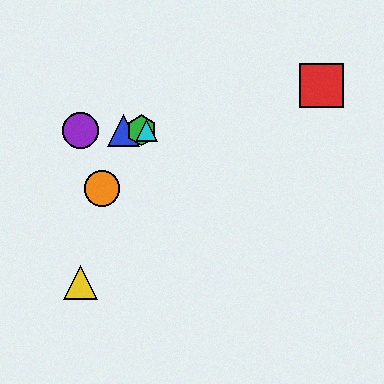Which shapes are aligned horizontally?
The blue triangle, the green hexagon, the purple circle, the cyan triangle are aligned horizontally.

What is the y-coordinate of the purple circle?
The purple circle is at y≈130.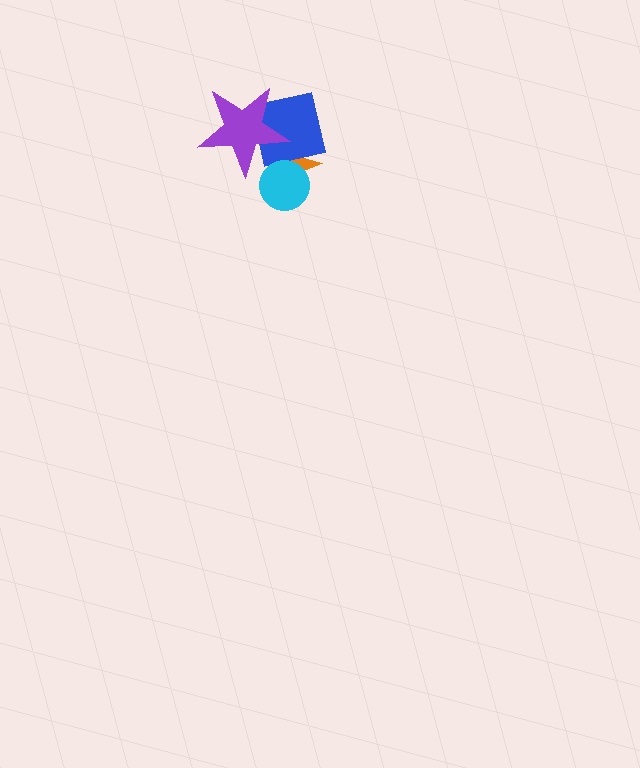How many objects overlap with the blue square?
3 objects overlap with the blue square.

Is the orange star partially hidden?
Yes, it is partially covered by another shape.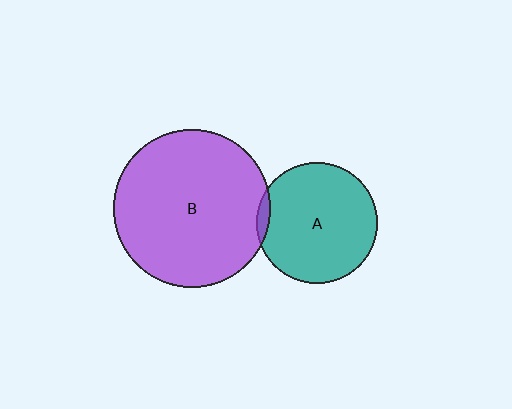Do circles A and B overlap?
Yes.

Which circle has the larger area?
Circle B (purple).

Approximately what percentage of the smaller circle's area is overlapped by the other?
Approximately 5%.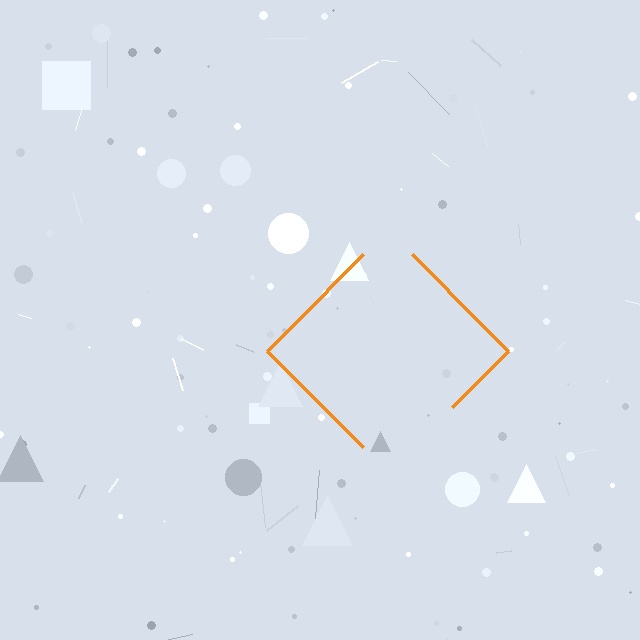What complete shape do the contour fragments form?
The contour fragments form a diamond.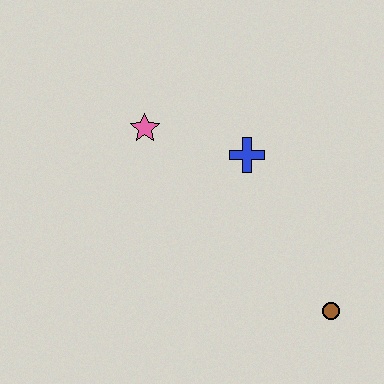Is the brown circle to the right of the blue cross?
Yes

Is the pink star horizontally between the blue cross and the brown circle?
No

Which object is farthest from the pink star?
The brown circle is farthest from the pink star.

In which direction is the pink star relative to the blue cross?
The pink star is to the left of the blue cross.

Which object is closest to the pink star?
The blue cross is closest to the pink star.